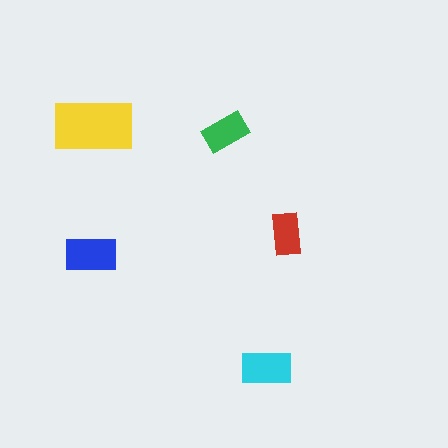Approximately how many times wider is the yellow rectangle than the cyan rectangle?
About 1.5 times wider.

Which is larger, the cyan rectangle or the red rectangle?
The cyan one.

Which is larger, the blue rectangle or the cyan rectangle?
The blue one.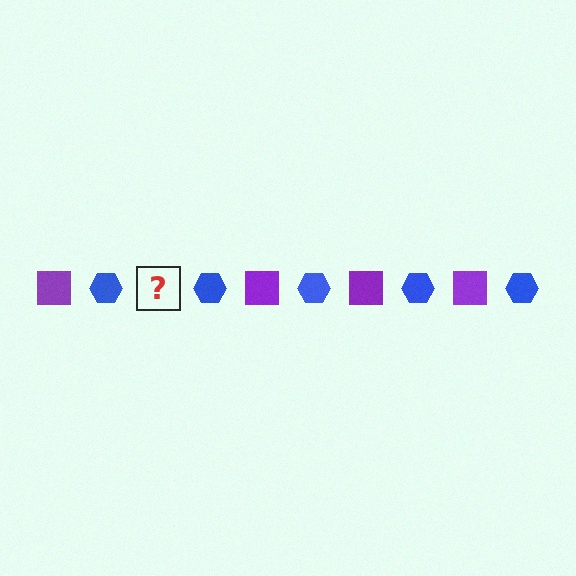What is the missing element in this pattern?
The missing element is a purple square.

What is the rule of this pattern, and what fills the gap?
The rule is that the pattern alternates between purple square and blue hexagon. The gap should be filled with a purple square.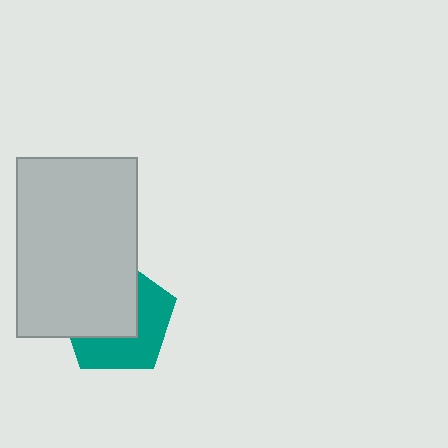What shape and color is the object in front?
The object in front is a light gray rectangle.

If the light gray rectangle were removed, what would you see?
You would see the complete teal pentagon.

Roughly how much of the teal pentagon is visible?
About half of it is visible (roughly 48%).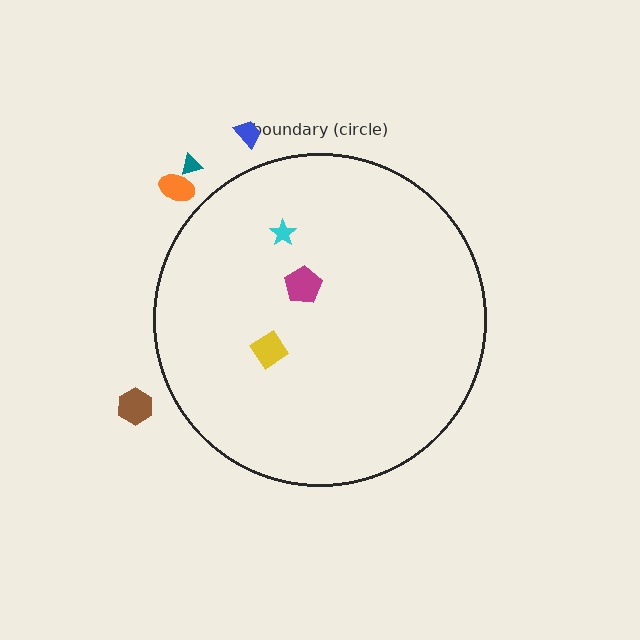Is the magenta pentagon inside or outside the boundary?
Inside.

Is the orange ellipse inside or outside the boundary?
Outside.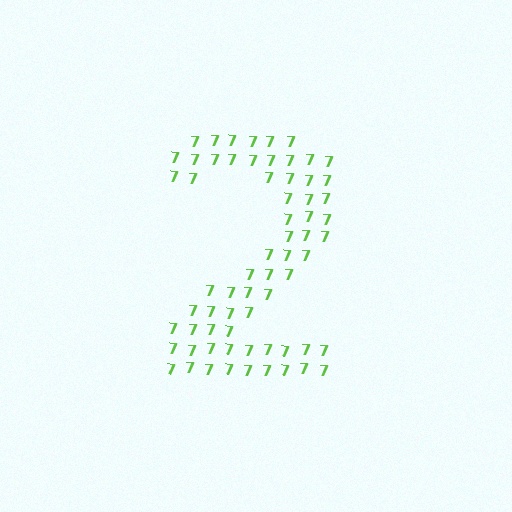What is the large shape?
The large shape is the digit 2.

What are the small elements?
The small elements are digit 7's.